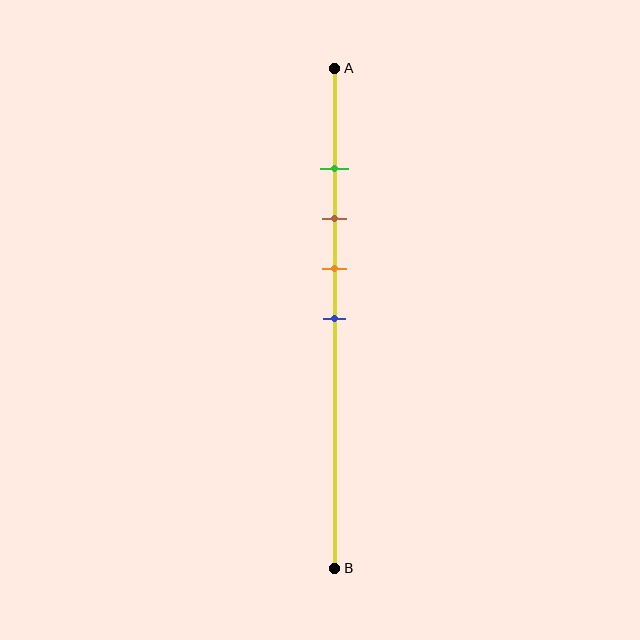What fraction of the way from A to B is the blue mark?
The blue mark is approximately 50% (0.5) of the way from A to B.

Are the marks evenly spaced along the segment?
Yes, the marks are approximately evenly spaced.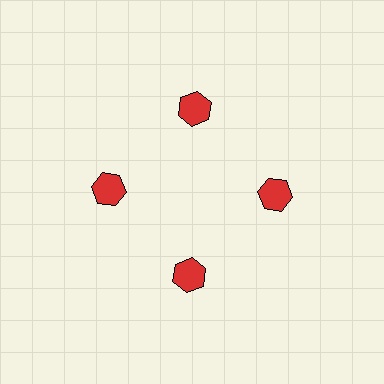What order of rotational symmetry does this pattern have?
This pattern has 4-fold rotational symmetry.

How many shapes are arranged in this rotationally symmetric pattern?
There are 4 shapes, arranged in 4 groups of 1.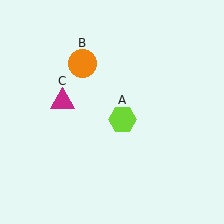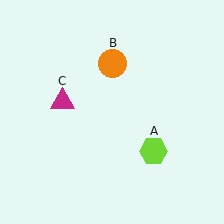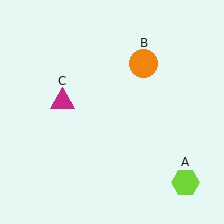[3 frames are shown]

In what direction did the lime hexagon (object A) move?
The lime hexagon (object A) moved down and to the right.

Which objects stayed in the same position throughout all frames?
Magenta triangle (object C) remained stationary.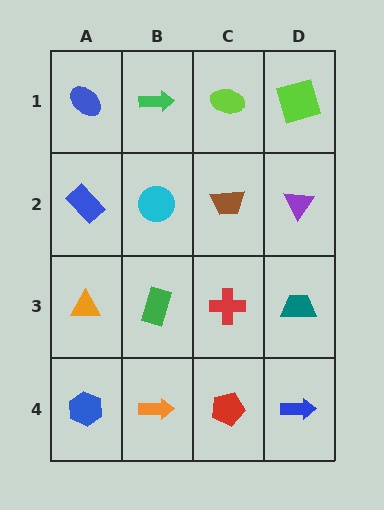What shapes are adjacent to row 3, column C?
A brown trapezoid (row 2, column C), a red pentagon (row 4, column C), a green rectangle (row 3, column B), a teal trapezoid (row 3, column D).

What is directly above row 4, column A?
An orange triangle.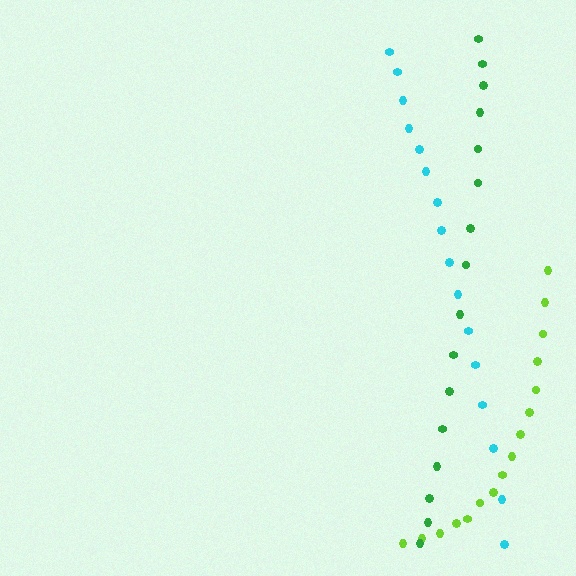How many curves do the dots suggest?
There are 3 distinct paths.